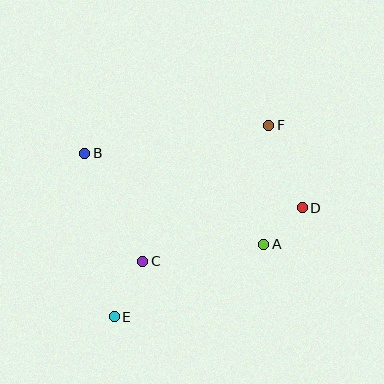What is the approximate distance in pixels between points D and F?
The distance between D and F is approximately 89 pixels.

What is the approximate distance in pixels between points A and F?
The distance between A and F is approximately 119 pixels.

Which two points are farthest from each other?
Points E and F are farthest from each other.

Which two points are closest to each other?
Points A and D are closest to each other.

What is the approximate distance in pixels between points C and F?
The distance between C and F is approximately 185 pixels.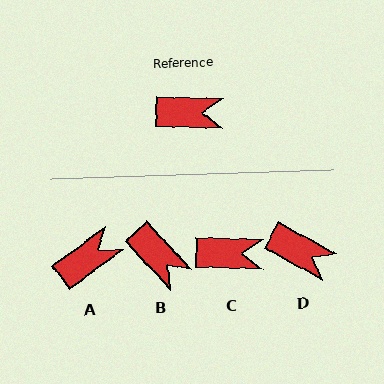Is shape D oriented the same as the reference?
No, it is off by about 27 degrees.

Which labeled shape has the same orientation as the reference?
C.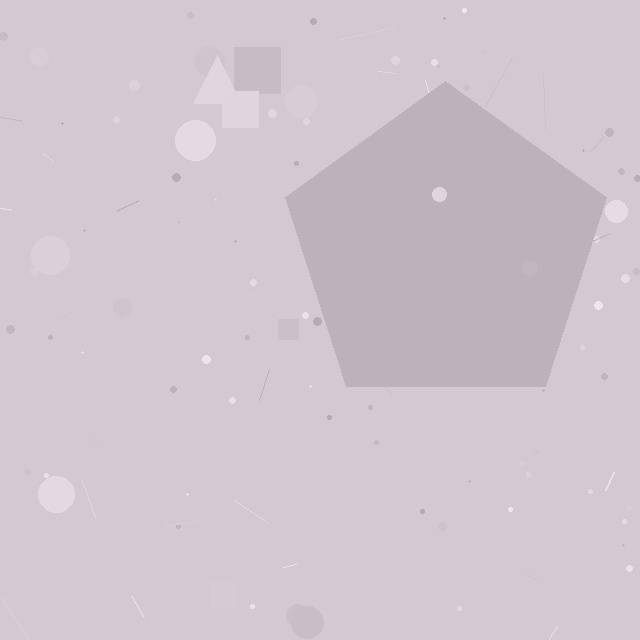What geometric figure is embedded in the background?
A pentagon is embedded in the background.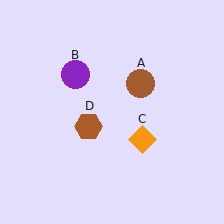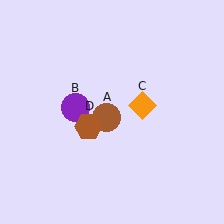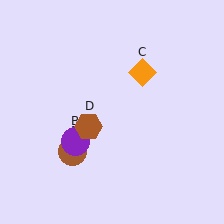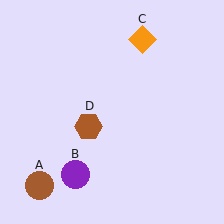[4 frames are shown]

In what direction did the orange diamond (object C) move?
The orange diamond (object C) moved up.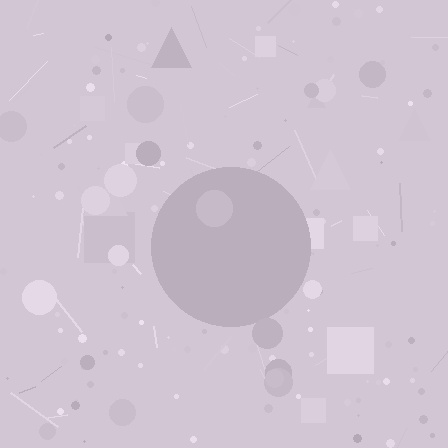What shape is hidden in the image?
A circle is hidden in the image.